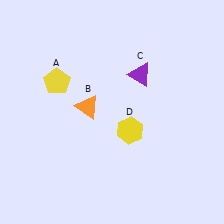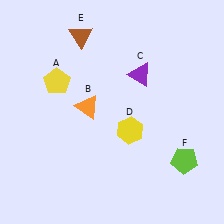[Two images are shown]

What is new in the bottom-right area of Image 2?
A lime pentagon (F) was added in the bottom-right area of Image 2.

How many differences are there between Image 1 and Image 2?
There are 2 differences between the two images.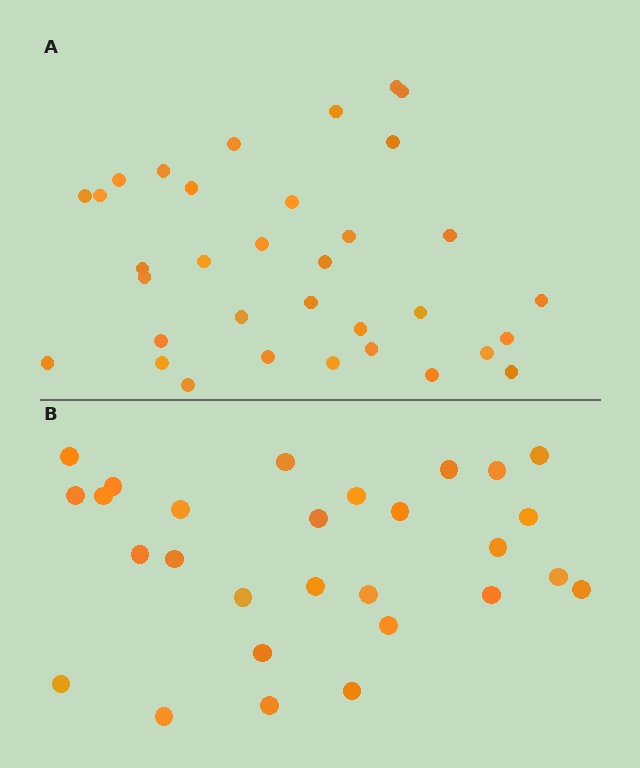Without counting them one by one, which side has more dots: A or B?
Region A (the top region) has more dots.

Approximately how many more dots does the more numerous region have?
Region A has about 6 more dots than region B.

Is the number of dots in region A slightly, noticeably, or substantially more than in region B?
Region A has only slightly more — the two regions are fairly close. The ratio is roughly 1.2 to 1.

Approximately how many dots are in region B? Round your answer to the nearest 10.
About 30 dots. (The exact count is 28, which rounds to 30.)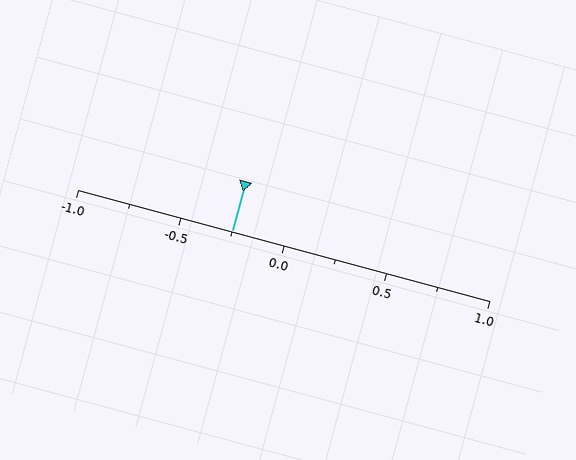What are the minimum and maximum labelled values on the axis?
The axis runs from -1.0 to 1.0.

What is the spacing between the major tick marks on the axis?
The major ticks are spaced 0.5 apart.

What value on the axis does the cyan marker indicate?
The marker indicates approximately -0.25.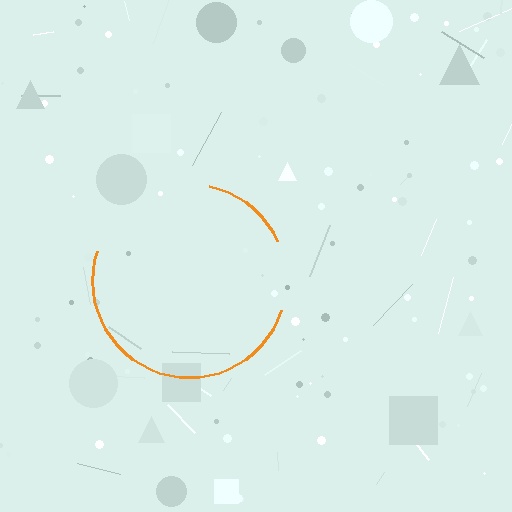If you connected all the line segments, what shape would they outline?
They would outline a circle.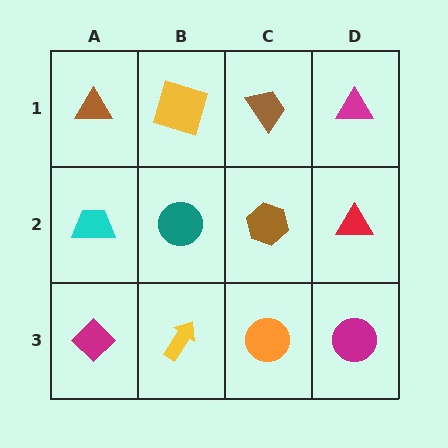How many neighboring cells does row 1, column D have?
2.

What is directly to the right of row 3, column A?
A yellow arrow.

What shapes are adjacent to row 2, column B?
A yellow square (row 1, column B), a yellow arrow (row 3, column B), a cyan trapezoid (row 2, column A), a brown hexagon (row 2, column C).